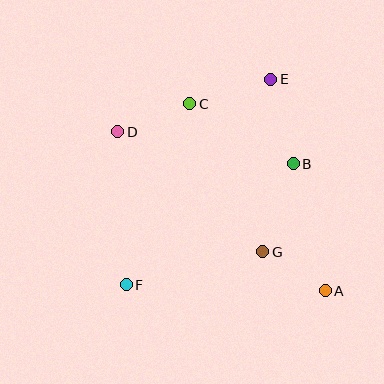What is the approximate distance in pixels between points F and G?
The distance between F and G is approximately 140 pixels.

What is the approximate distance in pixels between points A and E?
The distance between A and E is approximately 218 pixels.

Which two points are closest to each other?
Points A and G are closest to each other.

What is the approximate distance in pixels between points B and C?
The distance between B and C is approximately 120 pixels.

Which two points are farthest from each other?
Points A and D are farthest from each other.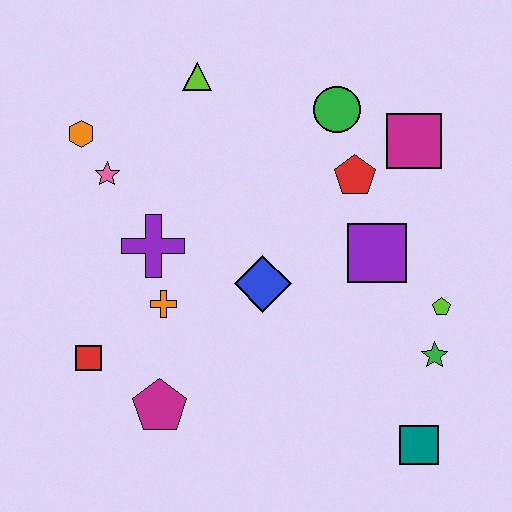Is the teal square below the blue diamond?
Yes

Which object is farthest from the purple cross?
The teal square is farthest from the purple cross.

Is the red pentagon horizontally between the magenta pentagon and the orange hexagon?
No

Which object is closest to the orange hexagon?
The pink star is closest to the orange hexagon.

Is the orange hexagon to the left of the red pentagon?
Yes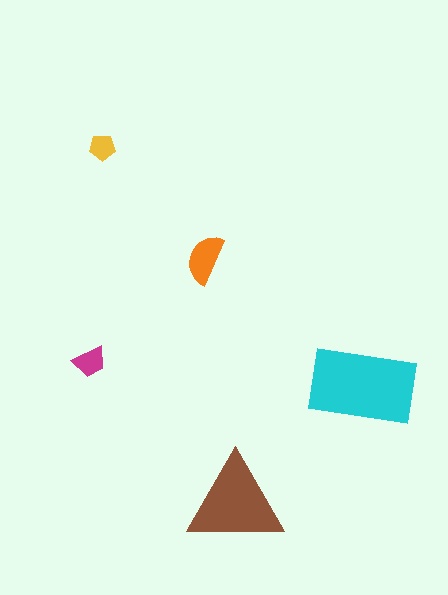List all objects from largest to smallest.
The cyan rectangle, the brown triangle, the orange semicircle, the magenta trapezoid, the yellow pentagon.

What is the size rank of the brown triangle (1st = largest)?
2nd.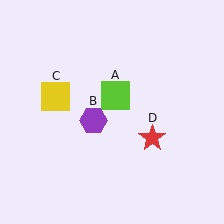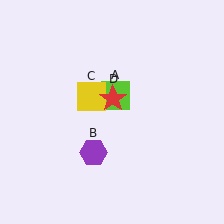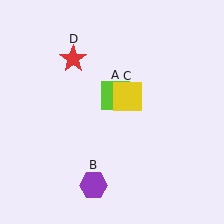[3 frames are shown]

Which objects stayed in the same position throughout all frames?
Lime square (object A) remained stationary.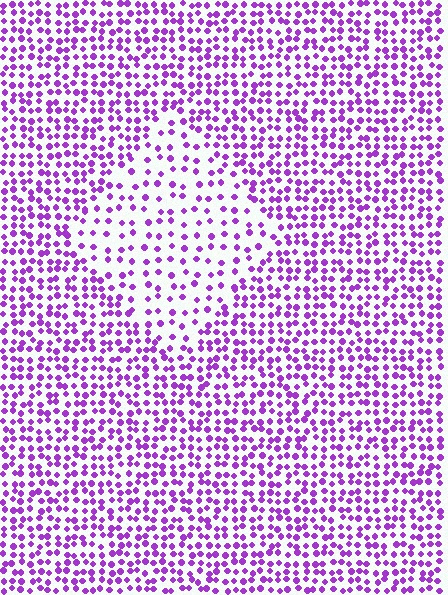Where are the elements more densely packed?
The elements are more densely packed outside the diamond boundary.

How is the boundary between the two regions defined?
The boundary is defined by a change in element density (approximately 2.1x ratio). All elements are the same color, size, and shape.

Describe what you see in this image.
The image contains small purple elements arranged at two different densities. A diamond-shaped region is visible where the elements are less densely packed than the surrounding area.